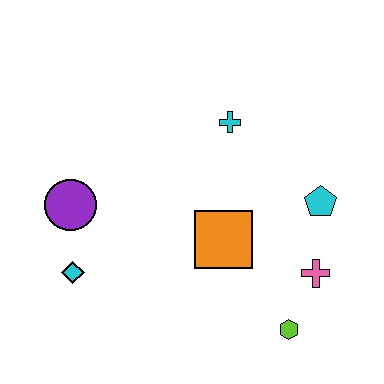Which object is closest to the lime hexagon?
The pink cross is closest to the lime hexagon.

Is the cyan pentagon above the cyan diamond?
Yes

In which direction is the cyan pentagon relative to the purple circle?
The cyan pentagon is to the right of the purple circle.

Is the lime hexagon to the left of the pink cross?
Yes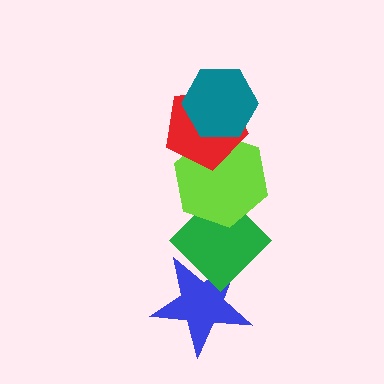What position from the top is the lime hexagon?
The lime hexagon is 3rd from the top.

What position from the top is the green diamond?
The green diamond is 4th from the top.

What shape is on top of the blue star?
The green diamond is on top of the blue star.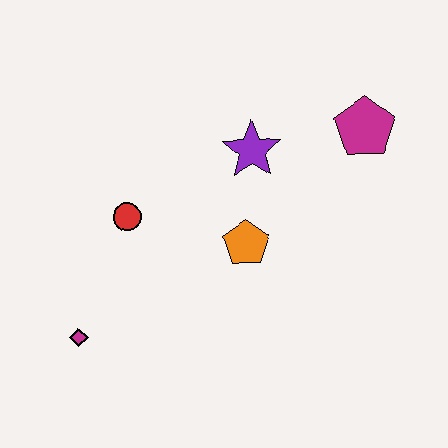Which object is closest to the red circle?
The orange pentagon is closest to the red circle.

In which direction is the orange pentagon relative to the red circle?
The orange pentagon is to the right of the red circle.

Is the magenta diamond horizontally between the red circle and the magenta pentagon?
No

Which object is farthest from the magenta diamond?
The magenta pentagon is farthest from the magenta diamond.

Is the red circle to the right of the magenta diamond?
Yes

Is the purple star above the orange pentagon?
Yes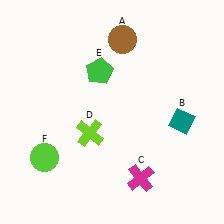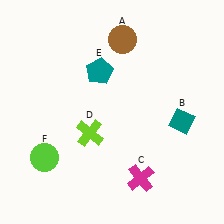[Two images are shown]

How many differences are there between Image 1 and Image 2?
There is 1 difference between the two images.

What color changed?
The pentagon (E) changed from green in Image 1 to teal in Image 2.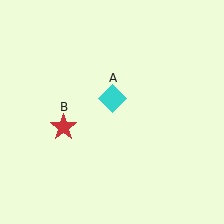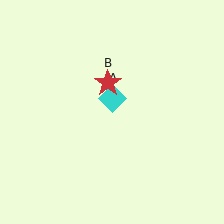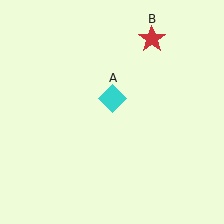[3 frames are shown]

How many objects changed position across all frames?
1 object changed position: red star (object B).